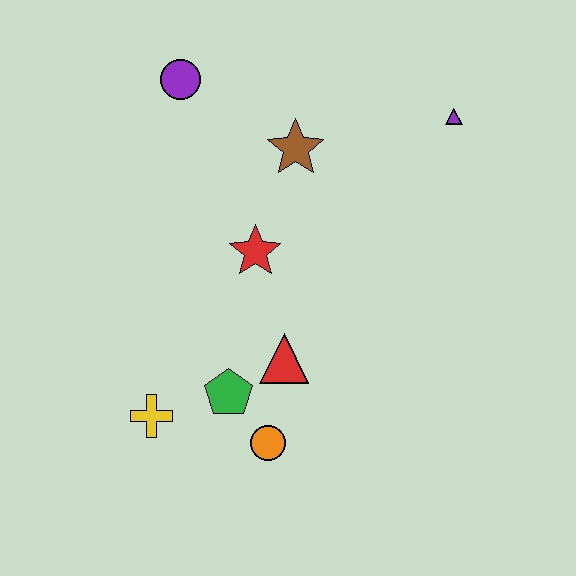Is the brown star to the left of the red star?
No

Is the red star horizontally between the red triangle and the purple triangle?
No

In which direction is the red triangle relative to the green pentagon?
The red triangle is to the right of the green pentagon.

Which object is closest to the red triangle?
The green pentagon is closest to the red triangle.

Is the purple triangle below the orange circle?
No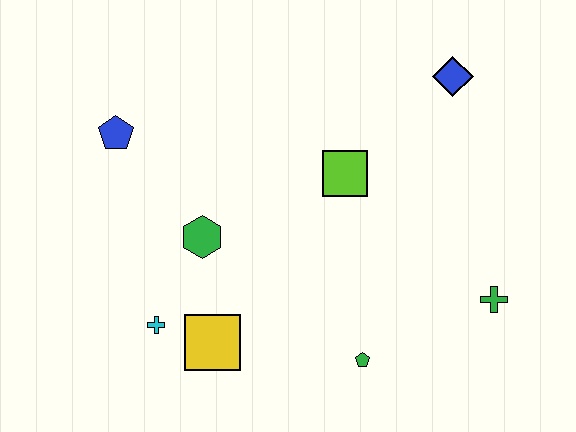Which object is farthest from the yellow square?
The blue diamond is farthest from the yellow square.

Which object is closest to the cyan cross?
The yellow square is closest to the cyan cross.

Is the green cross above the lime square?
No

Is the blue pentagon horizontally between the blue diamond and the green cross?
No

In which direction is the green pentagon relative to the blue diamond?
The green pentagon is below the blue diamond.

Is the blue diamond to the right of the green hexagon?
Yes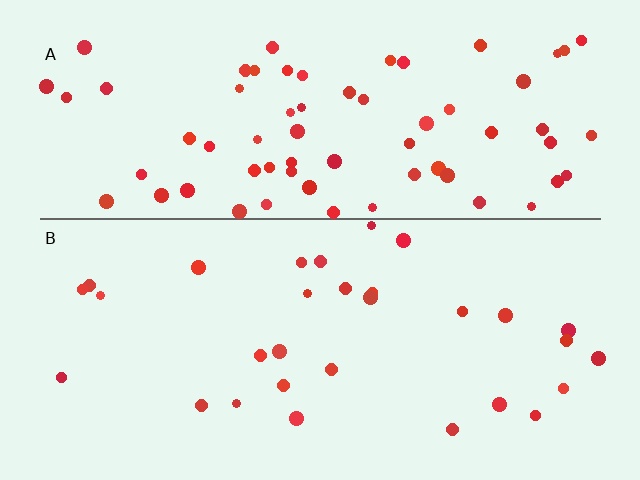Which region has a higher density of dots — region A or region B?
A (the top).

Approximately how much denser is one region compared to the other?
Approximately 2.3× — region A over region B.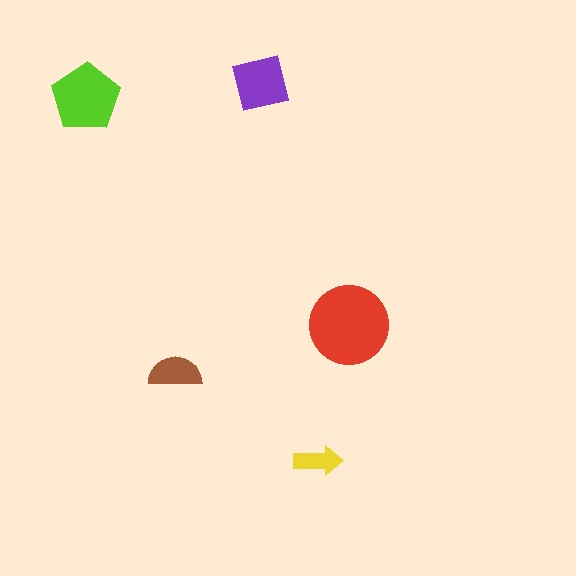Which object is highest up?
The purple square is topmost.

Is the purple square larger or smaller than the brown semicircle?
Larger.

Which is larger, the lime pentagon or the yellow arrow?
The lime pentagon.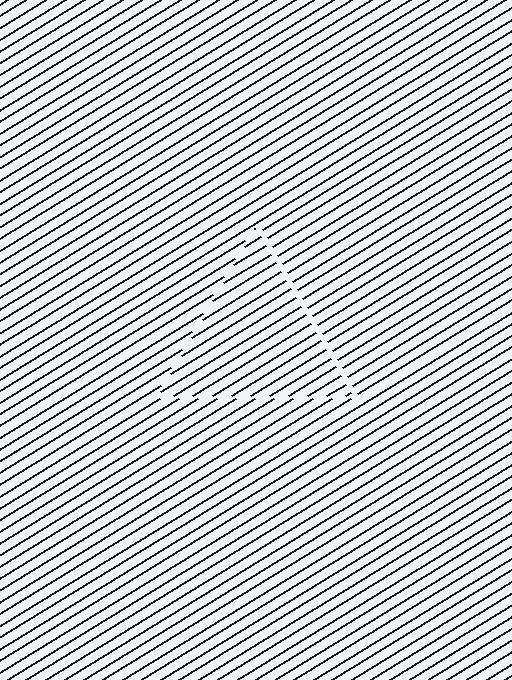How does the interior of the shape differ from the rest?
The interior of the shape contains the same grating, shifted by half a period — the contour is defined by the phase discontinuity where line-ends from the inner and outer gratings abut.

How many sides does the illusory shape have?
3 sides — the line-ends trace a triangle.